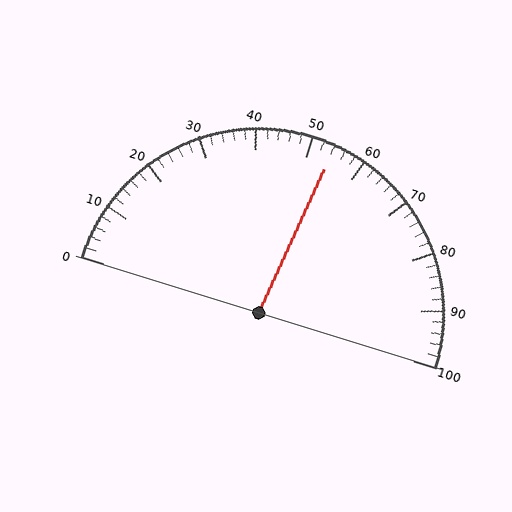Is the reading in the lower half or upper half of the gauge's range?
The reading is in the upper half of the range (0 to 100).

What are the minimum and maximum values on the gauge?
The gauge ranges from 0 to 100.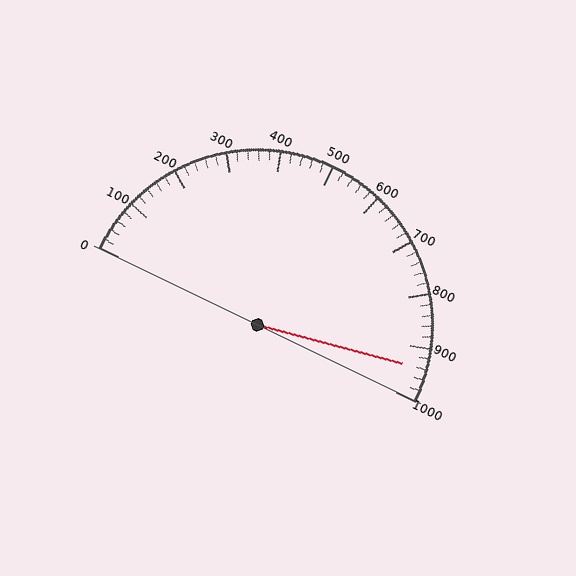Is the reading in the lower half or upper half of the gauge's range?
The reading is in the upper half of the range (0 to 1000).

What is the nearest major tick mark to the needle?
The nearest major tick mark is 900.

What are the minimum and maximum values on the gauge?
The gauge ranges from 0 to 1000.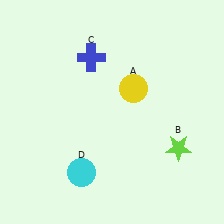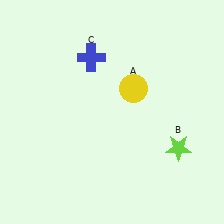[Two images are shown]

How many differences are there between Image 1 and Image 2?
There is 1 difference between the two images.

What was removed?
The cyan circle (D) was removed in Image 2.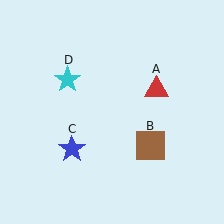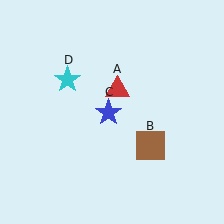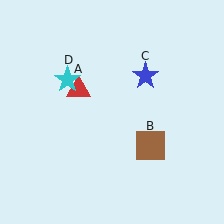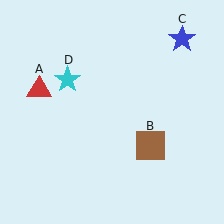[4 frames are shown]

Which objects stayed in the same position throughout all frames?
Brown square (object B) and cyan star (object D) remained stationary.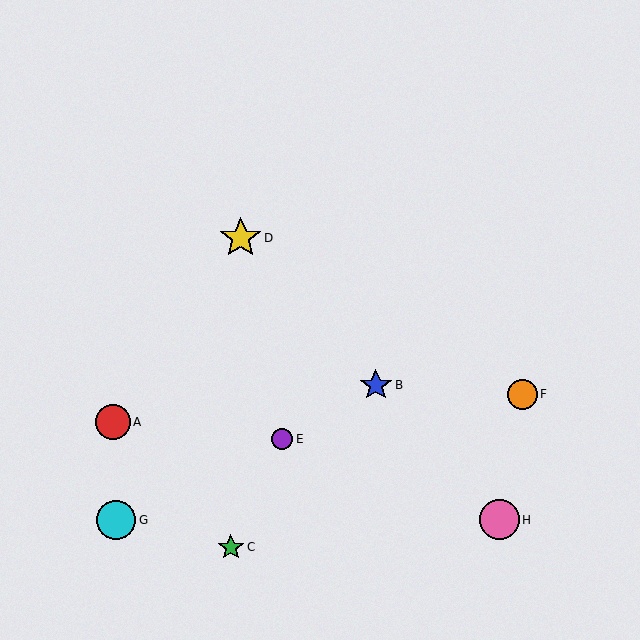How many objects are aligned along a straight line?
3 objects (B, D, H) are aligned along a straight line.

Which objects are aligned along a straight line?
Objects B, D, H are aligned along a straight line.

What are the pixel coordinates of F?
Object F is at (522, 394).